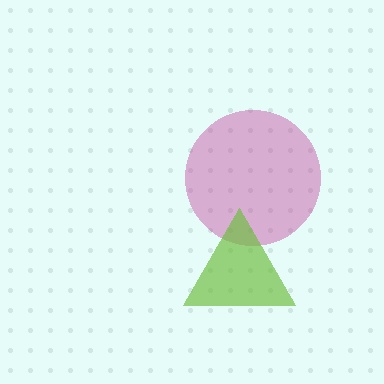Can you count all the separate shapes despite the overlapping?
Yes, there are 2 separate shapes.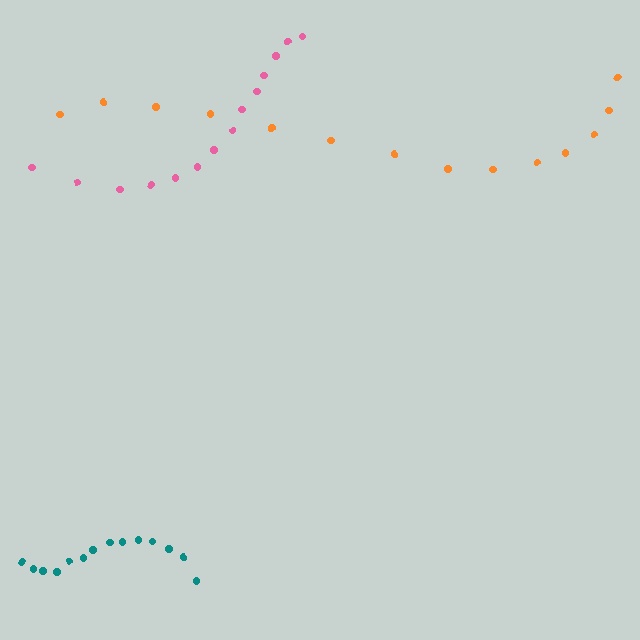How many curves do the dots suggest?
There are 3 distinct paths.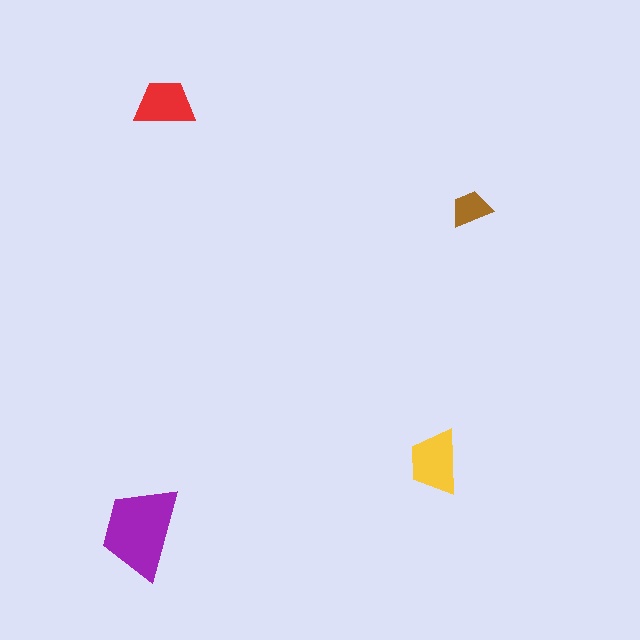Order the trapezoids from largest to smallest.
the purple one, the yellow one, the red one, the brown one.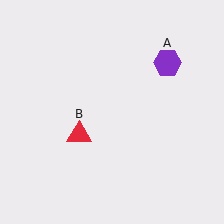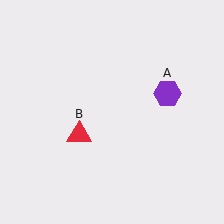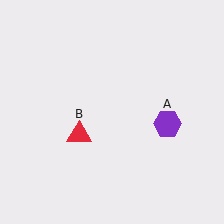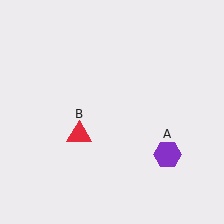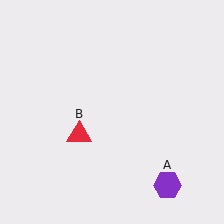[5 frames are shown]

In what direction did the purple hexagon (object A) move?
The purple hexagon (object A) moved down.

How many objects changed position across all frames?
1 object changed position: purple hexagon (object A).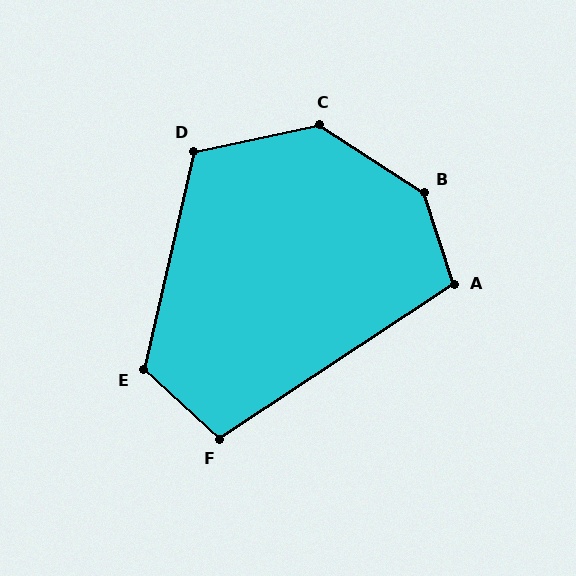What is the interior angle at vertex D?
Approximately 115 degrees (obtuse).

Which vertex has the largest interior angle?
B, at approximately 141 degrees.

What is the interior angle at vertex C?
Approximately 135 degrees (obtuse).